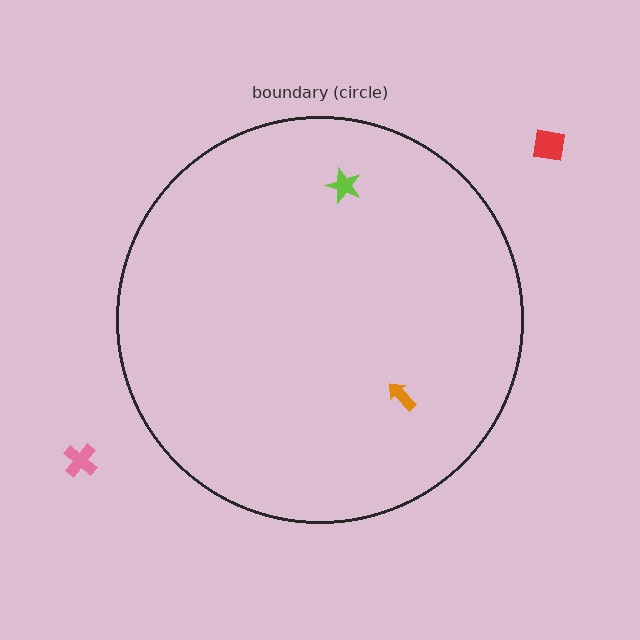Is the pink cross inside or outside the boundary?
Outside.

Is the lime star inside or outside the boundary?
Inside.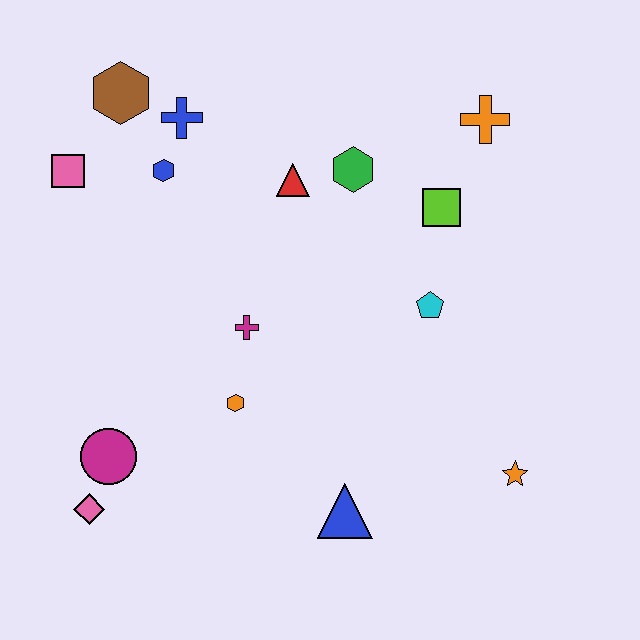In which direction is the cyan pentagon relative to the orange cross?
The cyan pentagon is below the orange cross.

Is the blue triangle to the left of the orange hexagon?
No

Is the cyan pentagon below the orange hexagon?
No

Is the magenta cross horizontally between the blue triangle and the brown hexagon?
Yes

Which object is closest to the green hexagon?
The red triangle is closest to the green hexagon.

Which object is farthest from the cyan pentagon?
The pink diamond is farthest from the cyan pentagon.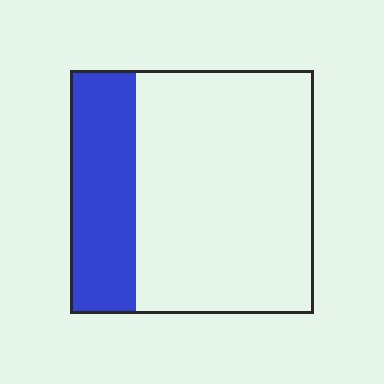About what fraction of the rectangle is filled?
About one quarter (1/4).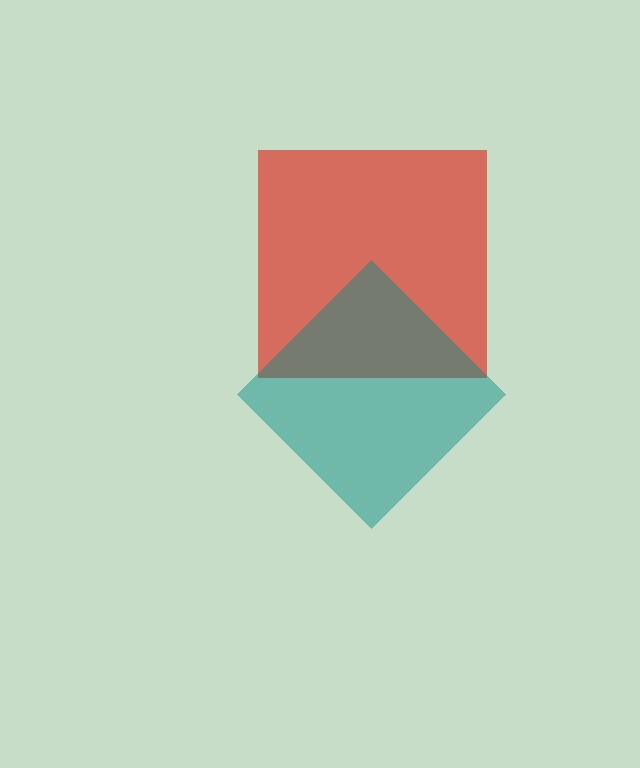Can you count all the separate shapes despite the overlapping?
Yes, there are 2 separate shapes.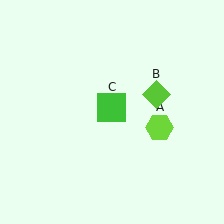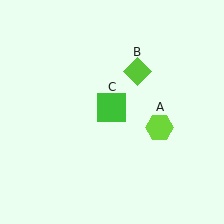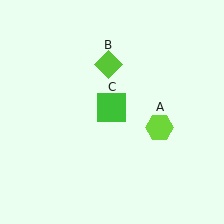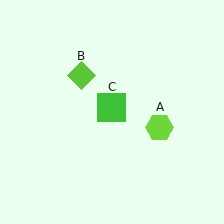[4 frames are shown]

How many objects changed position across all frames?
1 object changed position: lime diamond (object B).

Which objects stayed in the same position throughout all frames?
Lime hexagon (object A) and green square (object C) remained stationary.